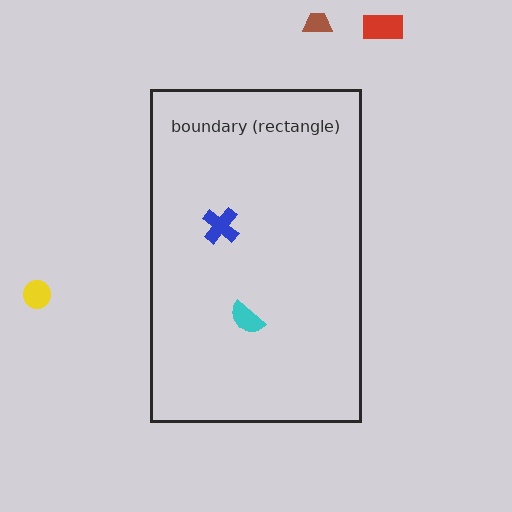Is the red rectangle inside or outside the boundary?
Outside.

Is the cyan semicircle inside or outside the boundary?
Inside.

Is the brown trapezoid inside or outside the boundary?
Outside.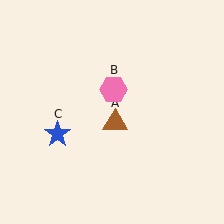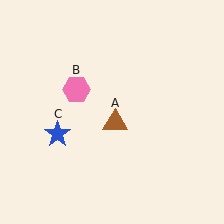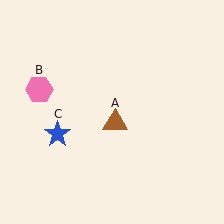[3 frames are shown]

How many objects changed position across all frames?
1 object changed position: pink hexagon (object B).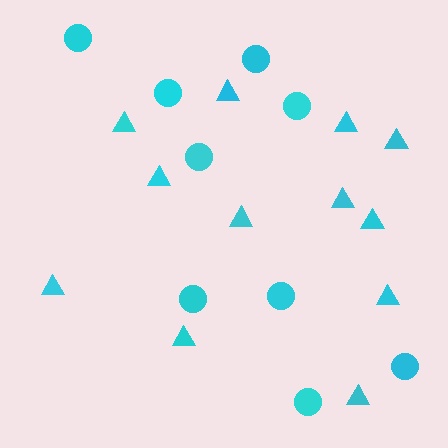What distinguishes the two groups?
There are 2 groups: one group of triangles (12) and one group of circles (9).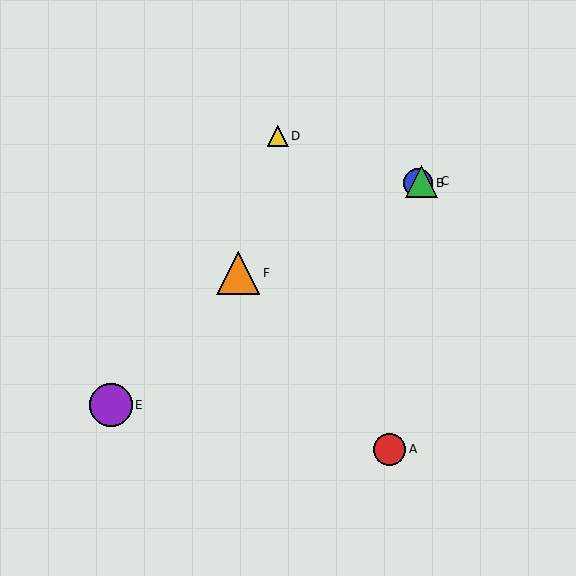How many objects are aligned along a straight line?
3 objects (B, C, F) are aligned along a straight line.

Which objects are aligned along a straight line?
Objects B, C, F are aligned along a straight line.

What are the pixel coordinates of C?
Object C is at (422, 181).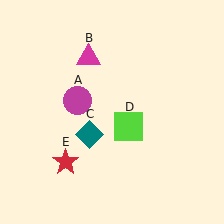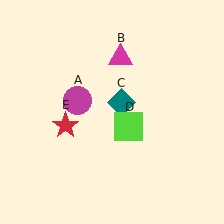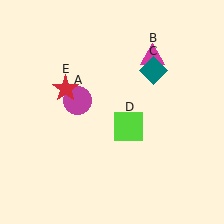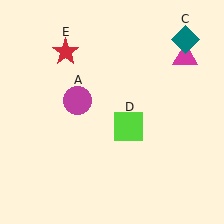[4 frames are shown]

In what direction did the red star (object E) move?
The red star (object E) moved up.